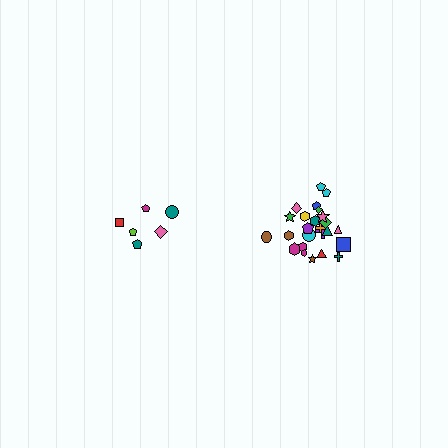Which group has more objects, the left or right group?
The right group.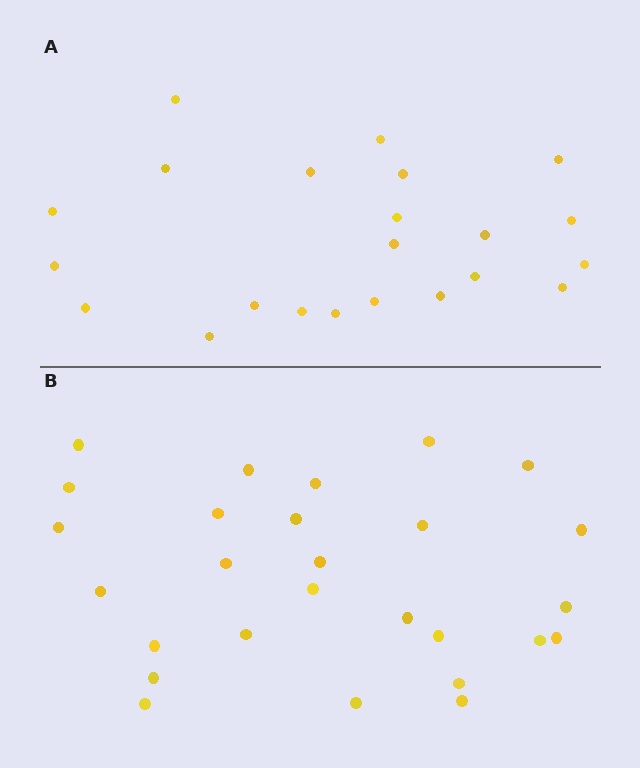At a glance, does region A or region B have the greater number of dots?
Region B (the bottom region) has more dots.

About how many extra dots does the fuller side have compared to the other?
Region B has about 5 more dots than region A.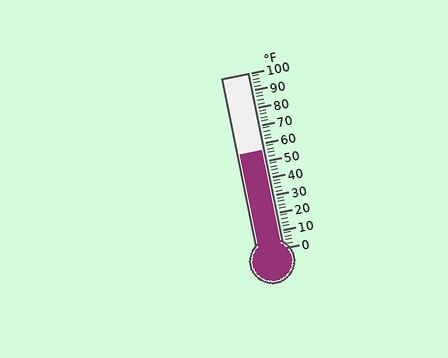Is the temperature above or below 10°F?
The temperature is above 10°F.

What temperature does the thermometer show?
The thermometer shows approximately 56°F.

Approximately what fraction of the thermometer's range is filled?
The thermometer is filled to approximately 55% of its range.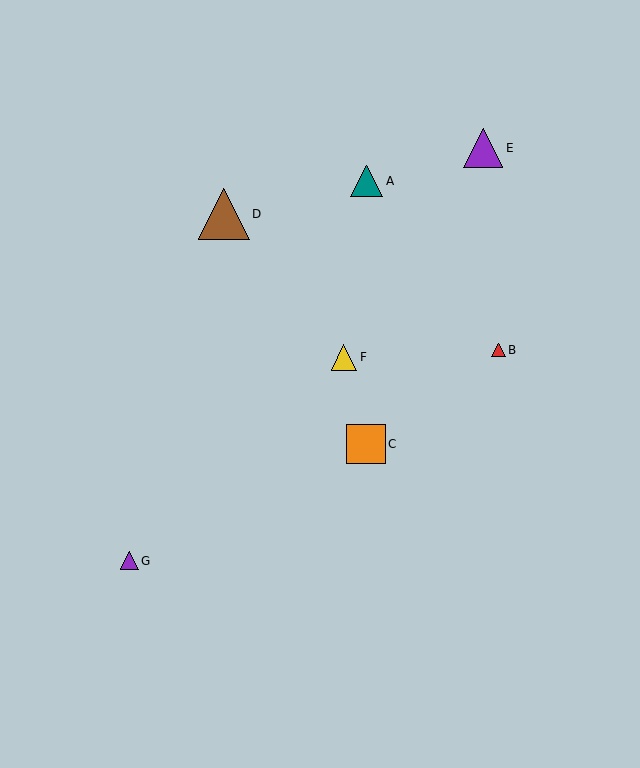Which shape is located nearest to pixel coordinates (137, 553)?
The purple triangle (labeled G) at (129, 561) is nearest to that location.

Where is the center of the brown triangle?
The center of the brown triangle is at (224, 214).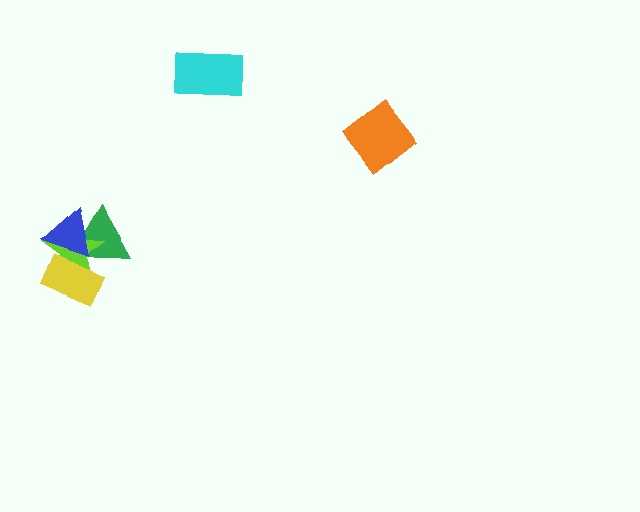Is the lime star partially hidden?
Yes, it is partially covered by another shape.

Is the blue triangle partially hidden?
Yes, it is partially covered by another shape.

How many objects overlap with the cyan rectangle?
0 objects overlap with the cyan rectangle.